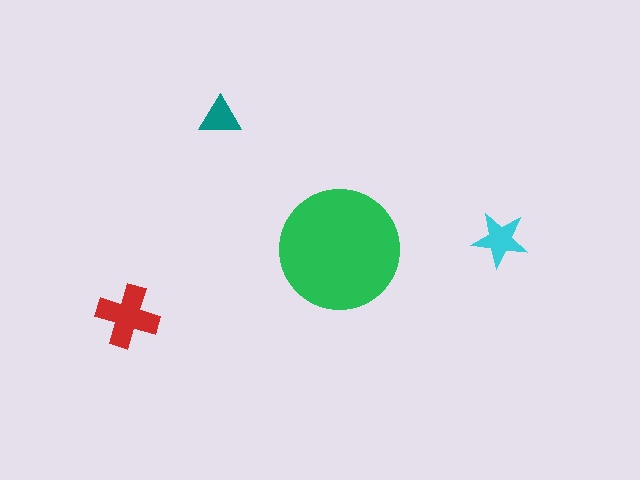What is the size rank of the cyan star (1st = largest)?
3rd.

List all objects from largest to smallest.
The green circle, the red cross, the cyan star, the teal triangle.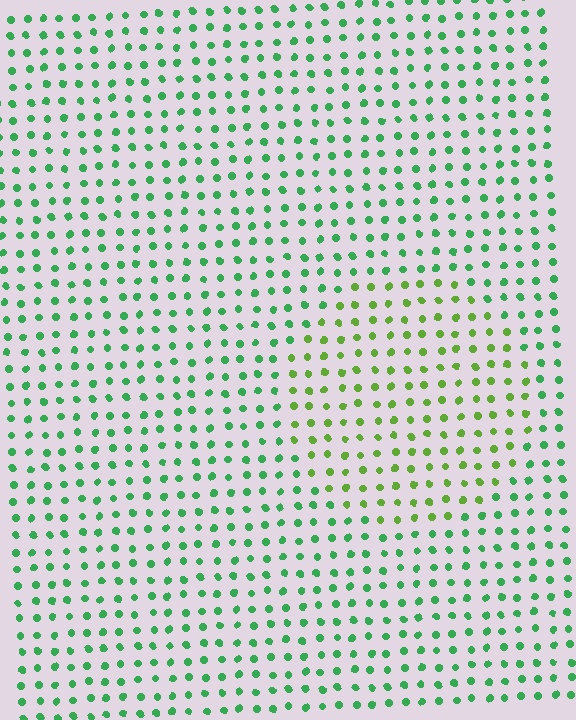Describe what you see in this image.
The image is filled with small green elements in a uniform arrangement. A circle-shaped region is visible where the elements are tinted to a slightly different hue, forming a subtle color boundary.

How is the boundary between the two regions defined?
The boundary is defined purely by a slight shift in hue (about 37 degrees). Spacing, size, and orientation are identical on both sides.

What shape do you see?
I see a circle.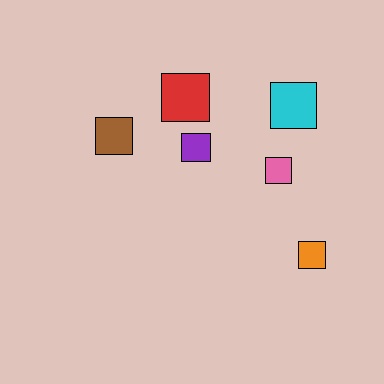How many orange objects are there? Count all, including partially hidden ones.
There is 1 orange object.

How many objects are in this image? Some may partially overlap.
There are 6 objects.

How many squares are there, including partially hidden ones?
There are 6 squares.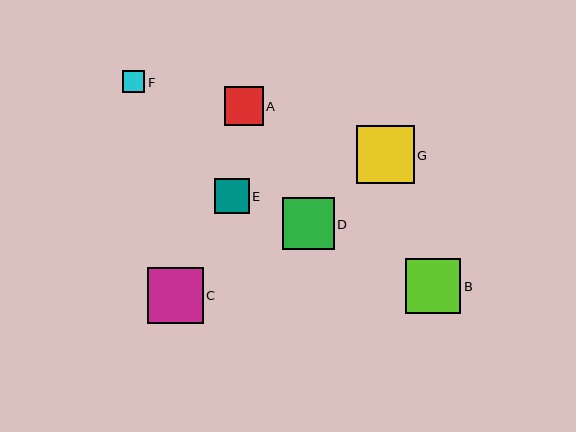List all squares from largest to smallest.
From largest to smallest: G, C, B, D, A, E, F.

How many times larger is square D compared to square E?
Square D is approximately 1.5 times the size of square E.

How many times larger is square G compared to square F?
Square G is approximately 2.7 times the size of square F.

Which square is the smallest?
Square F is the smallest with a size of approximately 22 pixels.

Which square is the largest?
Square G is the largest with a size of approximately 58 pixels.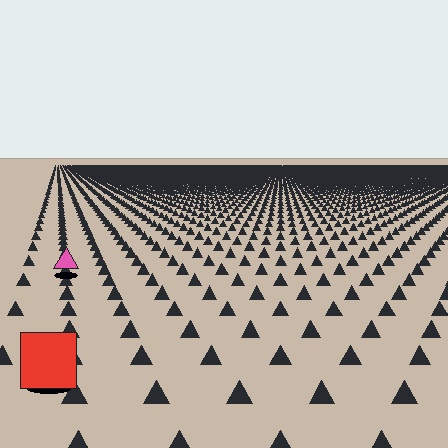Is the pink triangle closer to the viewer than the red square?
No. The red square is closer — you can tell from the texture gradient: the ground texture is coarser near it.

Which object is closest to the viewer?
The red square is closest. The texture marks near it are larger and more spread out.